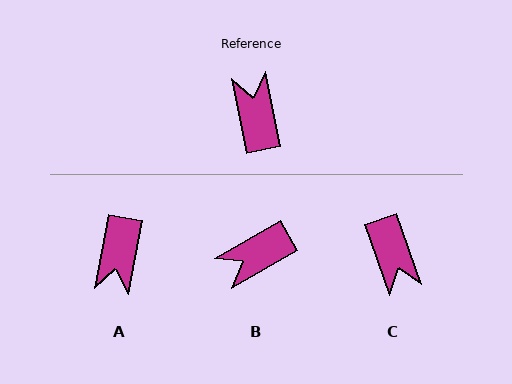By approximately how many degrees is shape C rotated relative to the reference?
Approximately 172 degrees clockwise.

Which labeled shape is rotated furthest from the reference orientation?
C, about 172 degrees away.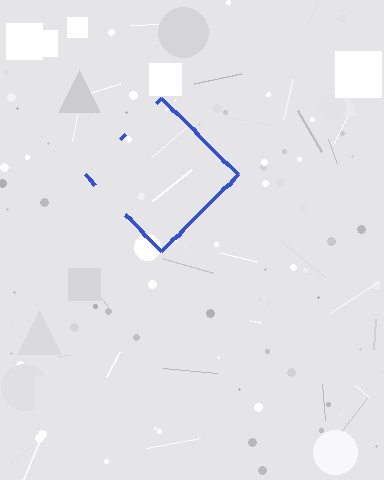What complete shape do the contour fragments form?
The contour fragments form a diamond.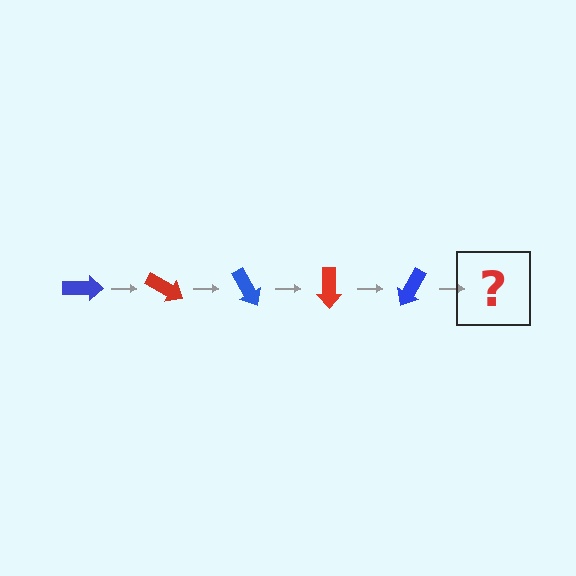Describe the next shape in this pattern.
It should be a red arrow, rotated 150 degrees from the start.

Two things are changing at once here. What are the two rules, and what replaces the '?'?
The two rules are that it rotates 30 degrees each step and the color cycles through blue and red. The '?' should be a red arrow, rotated 150 degrees from the start.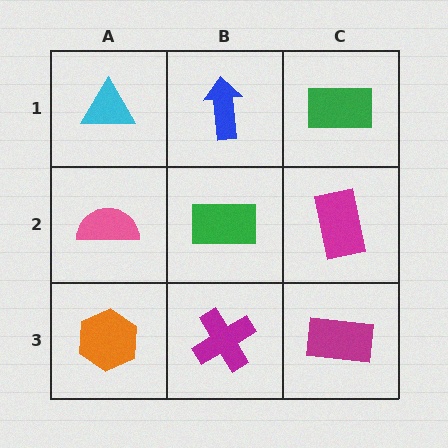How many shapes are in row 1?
3 shapes.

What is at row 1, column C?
A green rectangle.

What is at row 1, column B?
A blue arrow.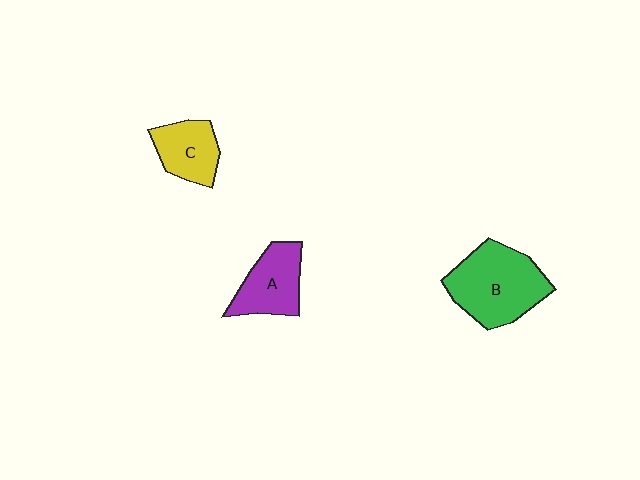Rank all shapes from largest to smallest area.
From largest to smallest: B (green), A (purple), C (yellow).